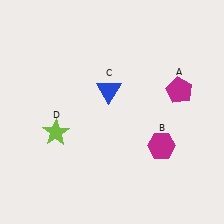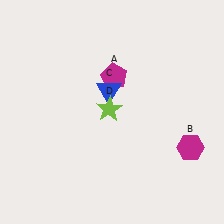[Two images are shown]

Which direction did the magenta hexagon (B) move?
The magenta hexagon (B) moved right.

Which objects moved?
The objects that moved are: the magenta pentagon (A), the magenta hexagon (B), the lime star (D).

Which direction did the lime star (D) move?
The lime star (D) moved right.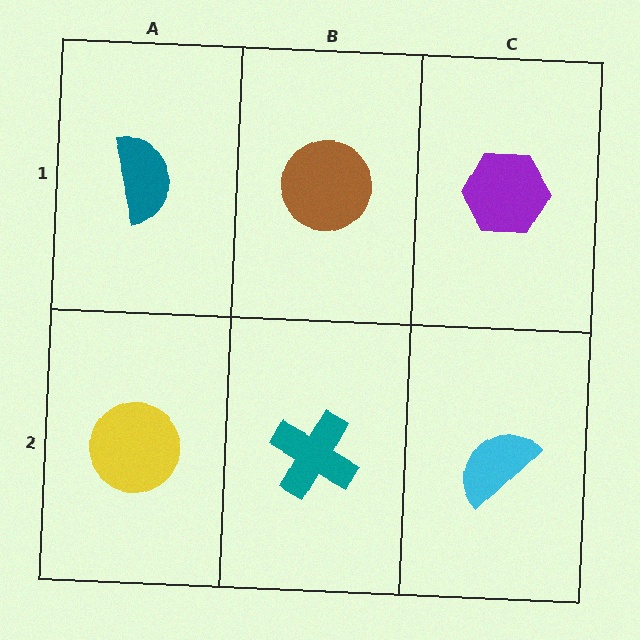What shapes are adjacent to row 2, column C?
A purple hexagon (row 1, column C), a teal cross (row 2, column B).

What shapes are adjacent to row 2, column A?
A teal semicircle (row 1, column A), a teal cross (row 2, column B).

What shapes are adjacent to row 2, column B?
A brown circle (row 1, column B), a yellow circle (row 2, column A), a cyan semicircle (row 2, column C).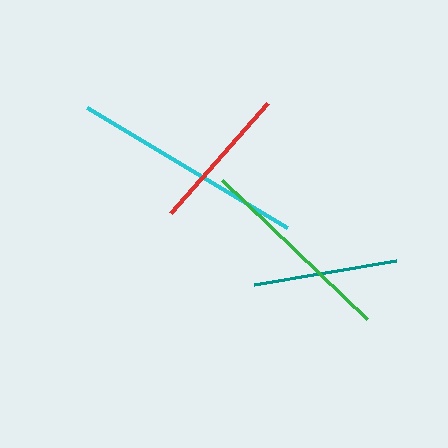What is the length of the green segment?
The green segment is approximately 201 pixels long.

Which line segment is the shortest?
The teal line is the shortest at approximately 144 pixels.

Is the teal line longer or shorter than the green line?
The green line is longer than the teal line.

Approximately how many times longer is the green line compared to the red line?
The green line is approximately 1.4 times the length of the red line.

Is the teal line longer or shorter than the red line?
The red line is longer than the teal line.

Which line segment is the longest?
The cyan line is the longest at approximately 233 pixels.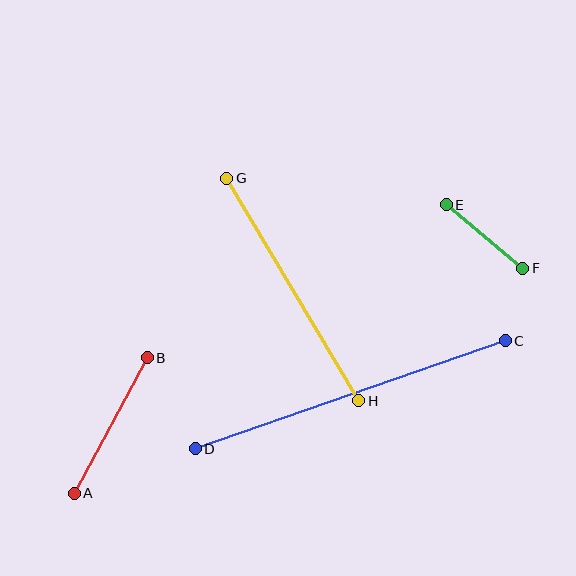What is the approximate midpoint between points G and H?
The midpoint is at approximately (293, 289) pixels.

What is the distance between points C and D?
The distance is approximately 328 pixels.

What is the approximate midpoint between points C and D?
The midpoint is at approximately (350, 395) pixels.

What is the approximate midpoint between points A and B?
The midpoint is at approximately (111, 425) pixels.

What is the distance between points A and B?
The distance is approximately 154 pixels.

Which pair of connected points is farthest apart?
Points C and D are farthest apart.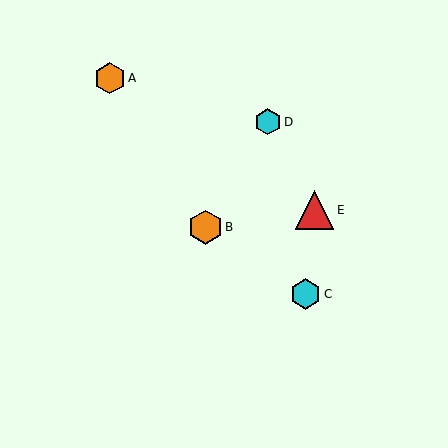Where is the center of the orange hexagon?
The center of the orange hexagon is at (110, 78).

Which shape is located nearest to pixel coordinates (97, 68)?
The orange hexagon (labeled A) at (110, 78) is nearest to that location.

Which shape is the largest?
The red triangle (labeled E) is the largest.